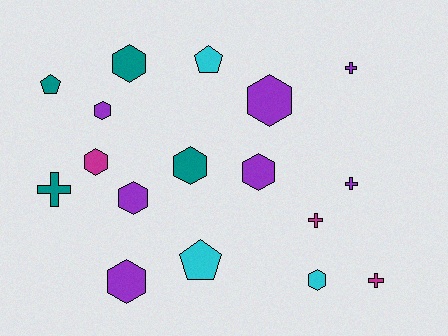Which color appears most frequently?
Purple, with 7 objects.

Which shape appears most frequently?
Hexagon, with 9 objects.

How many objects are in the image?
There are 17 objects.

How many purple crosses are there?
There are 2 purple crosses.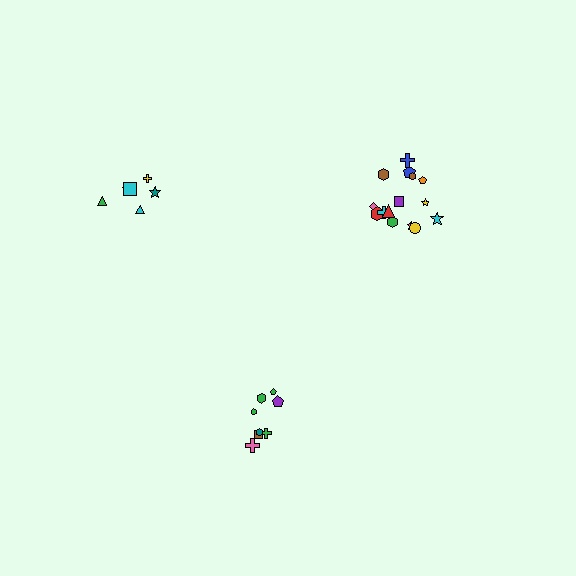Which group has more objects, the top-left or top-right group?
The top-right group.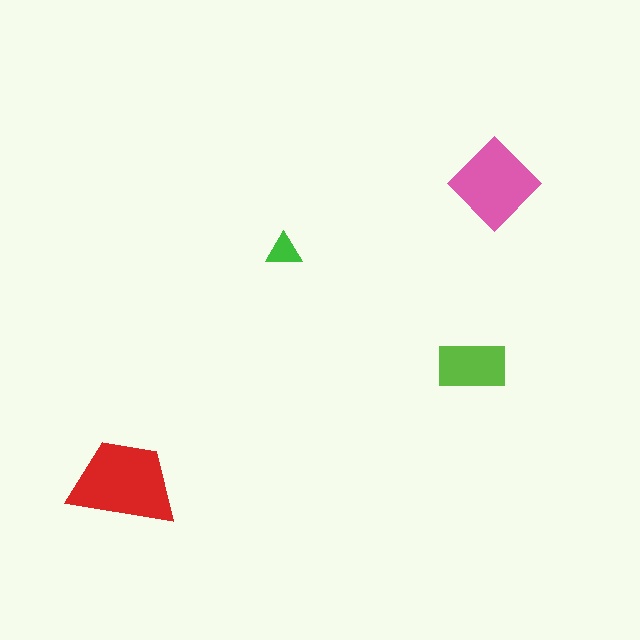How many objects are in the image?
There are 4 objects in the image.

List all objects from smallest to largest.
The green triangle, the lime rectangle, the pink diamond, the red trapezoid.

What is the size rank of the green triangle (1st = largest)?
4th.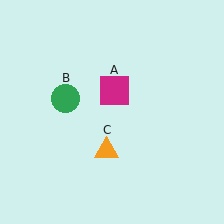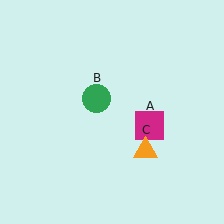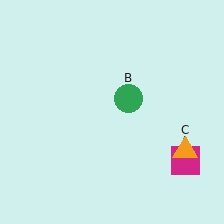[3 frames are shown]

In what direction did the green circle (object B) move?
The green circle (object B) moved right.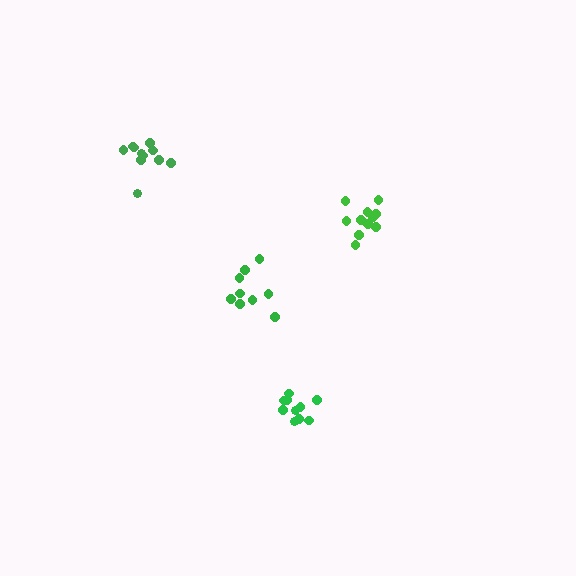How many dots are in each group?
Group 1: 11 dots, Group 2: 10 dots, Group 3: 11 dots, Group 4: 10 dots (42 total).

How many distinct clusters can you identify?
There are 4 distinct clusters.